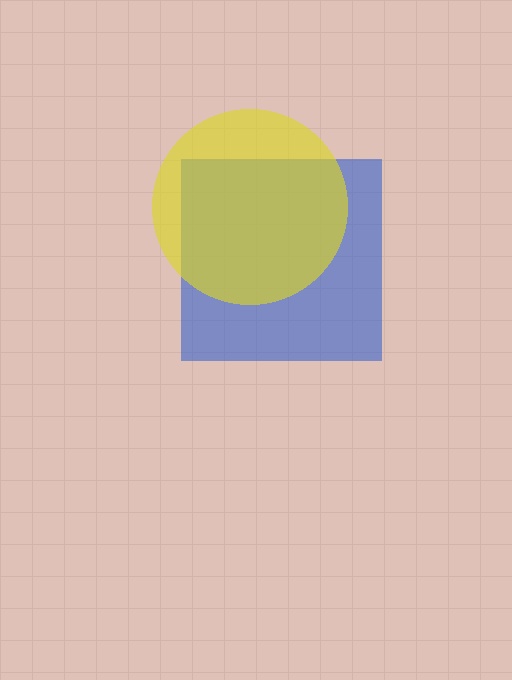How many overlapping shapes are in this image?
There are 2 overlapping shapes in the image.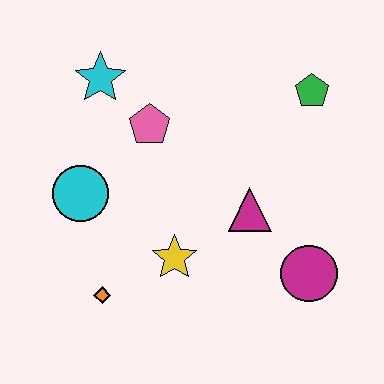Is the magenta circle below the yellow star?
Yes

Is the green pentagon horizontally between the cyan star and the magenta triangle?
No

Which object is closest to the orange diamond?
The yellow star is closest to the orange diamond.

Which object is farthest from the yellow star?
The green pentagon is farthest from the yellow star.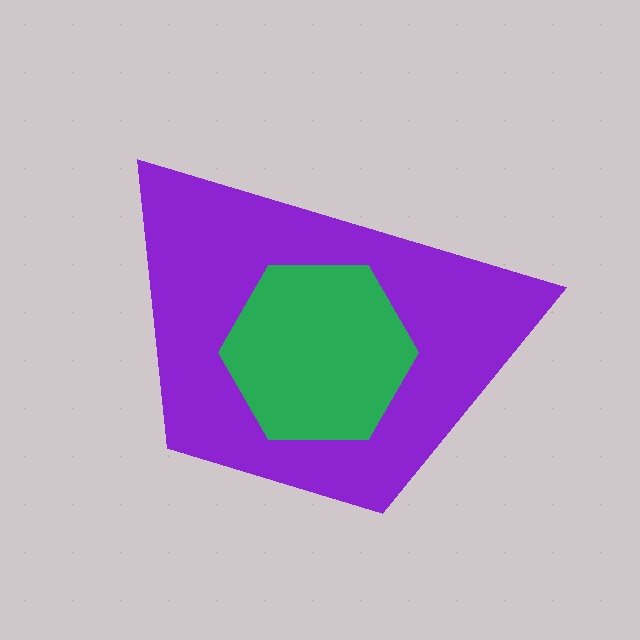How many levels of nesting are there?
2.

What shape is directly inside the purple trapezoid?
The green hexagon.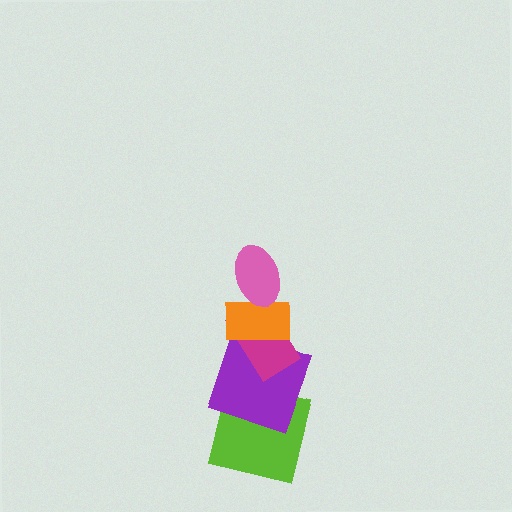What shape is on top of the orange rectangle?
The pink ellipse is on top of the orange rectangle.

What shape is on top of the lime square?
The purple square is on top of the lime square.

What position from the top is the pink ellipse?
The pink ellipse is 1st from the top.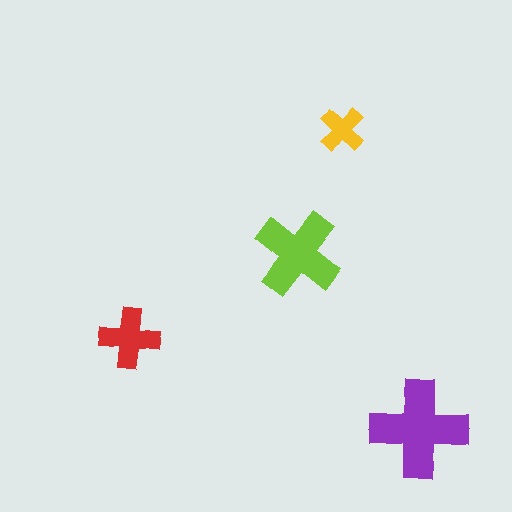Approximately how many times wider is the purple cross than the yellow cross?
About 2 times wider.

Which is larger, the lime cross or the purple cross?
The purple one.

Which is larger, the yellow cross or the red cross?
The red one.